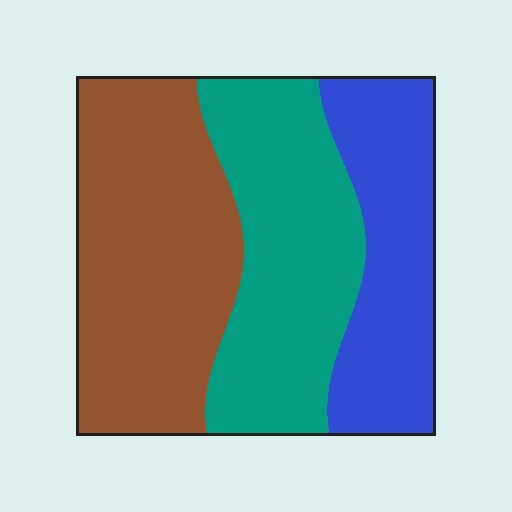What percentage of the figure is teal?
Teal covers 34% of the figure.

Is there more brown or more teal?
Brown.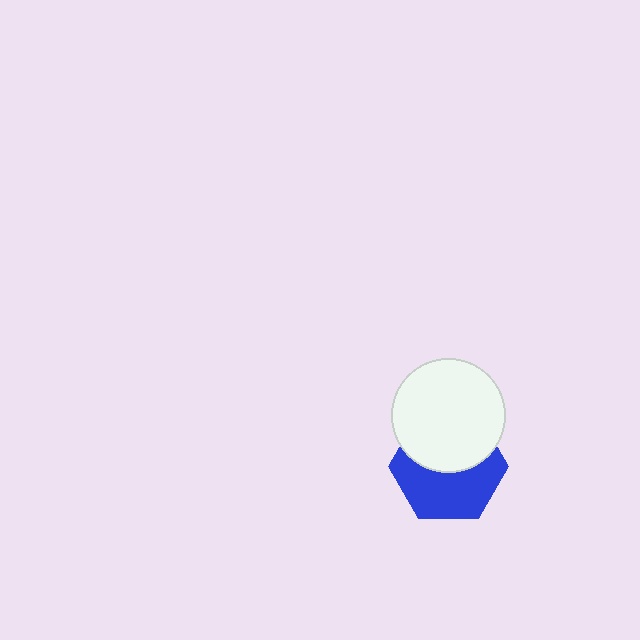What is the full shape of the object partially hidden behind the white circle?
The partially hidden object is a blue hexagon.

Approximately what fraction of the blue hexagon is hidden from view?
Roughly 46% of the blue hexagon is hidden behind the white circle.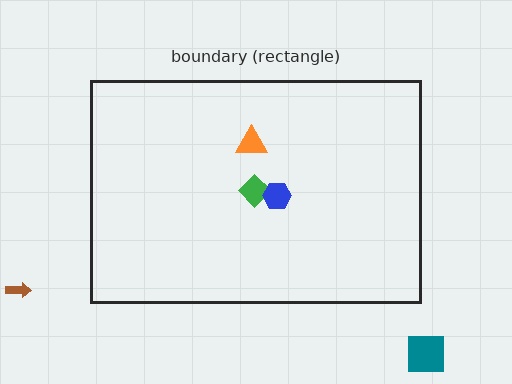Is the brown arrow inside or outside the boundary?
Outside.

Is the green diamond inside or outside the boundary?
Inside.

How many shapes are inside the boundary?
3 inside, 2 outside.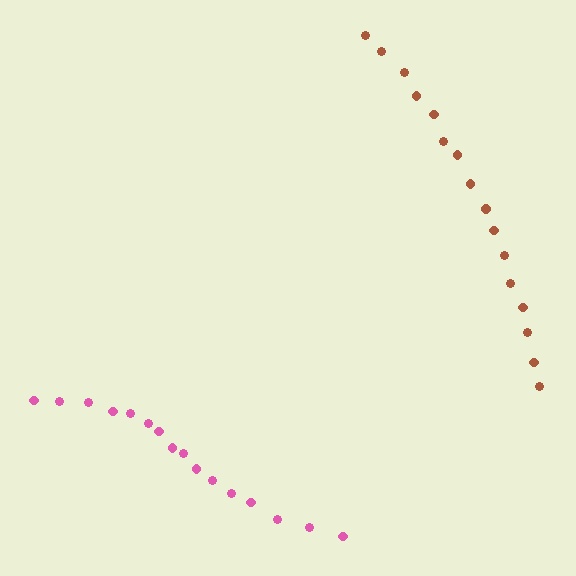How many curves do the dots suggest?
There are 2 distinct paths.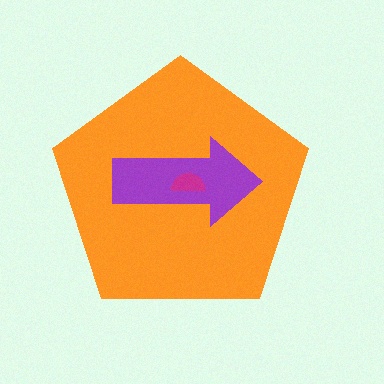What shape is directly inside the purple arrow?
The magenta semicircle.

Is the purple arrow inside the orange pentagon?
Yes.